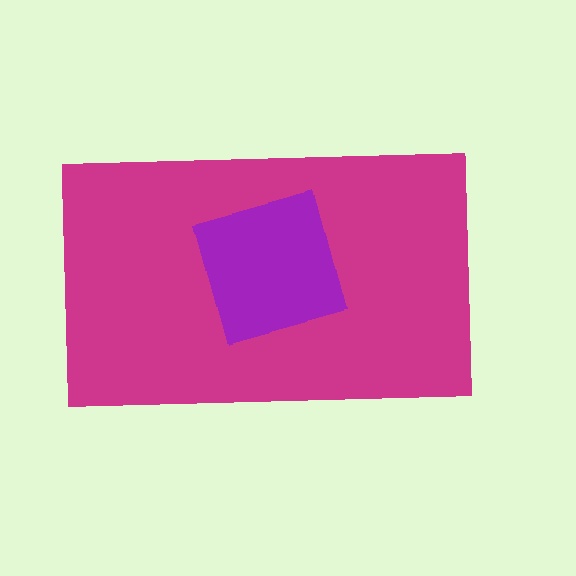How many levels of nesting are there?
2.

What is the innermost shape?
The purple square.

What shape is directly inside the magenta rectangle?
The purple square.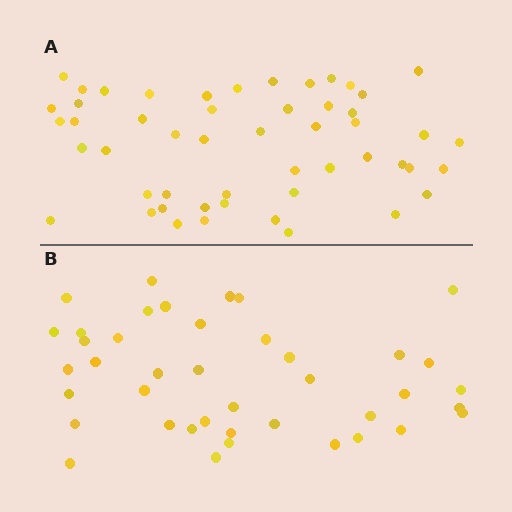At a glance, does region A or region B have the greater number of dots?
Region A (the top region) has more dots.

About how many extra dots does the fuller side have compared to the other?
Region A has roughly 10 or so more dots than region B.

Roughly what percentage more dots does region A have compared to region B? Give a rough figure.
About 25% more.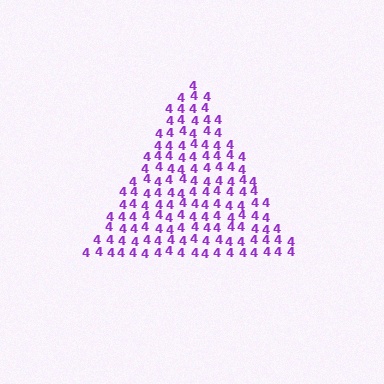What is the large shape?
The large shape is a triangle.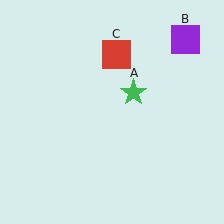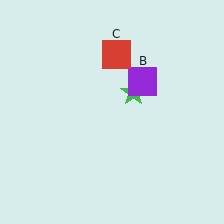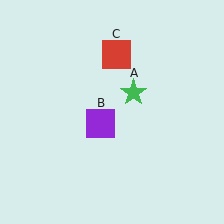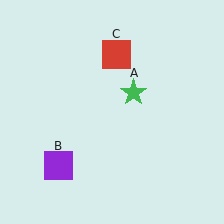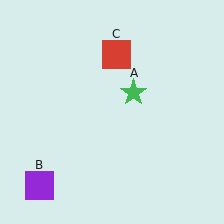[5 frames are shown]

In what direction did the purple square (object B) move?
The purple square (object B) moved down and to the left.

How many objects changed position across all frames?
1 object changed position: purple square (object B).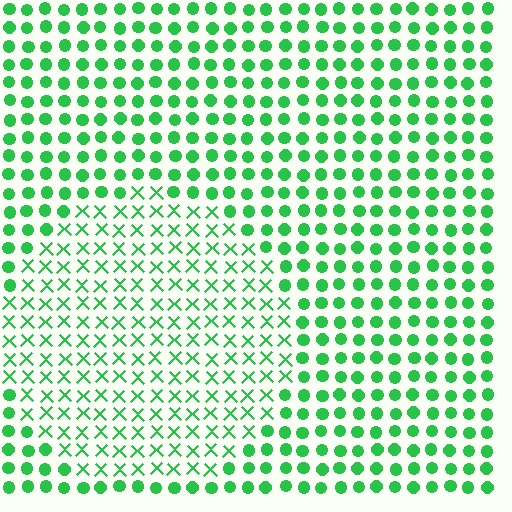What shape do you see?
I see a circle.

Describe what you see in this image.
The image is filled with small green elements arranged in a uniform grid. A circle-shaped region contains X marks, while the surrounding area contains circles. The boundary is defined purely by the change in element shape.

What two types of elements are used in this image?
The image uses X marks inside the circle region and circles outside it.